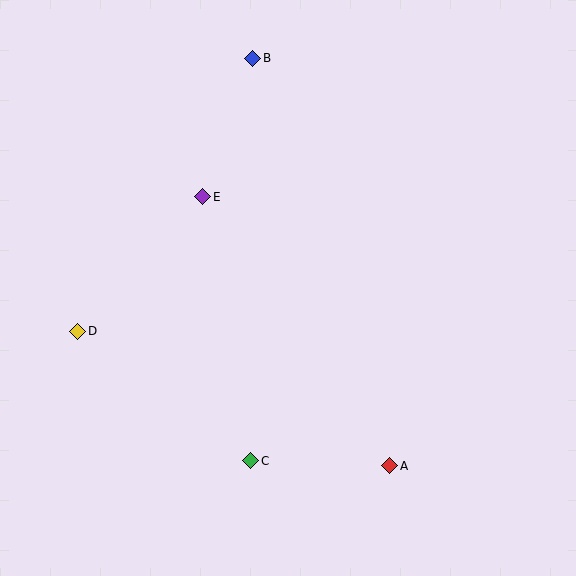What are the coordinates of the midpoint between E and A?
The midpoint between E and A is at (296, 331).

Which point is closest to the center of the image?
Point E at (203, 197) is closest to the center.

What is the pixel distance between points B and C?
The distance between B and C is 403 pixels.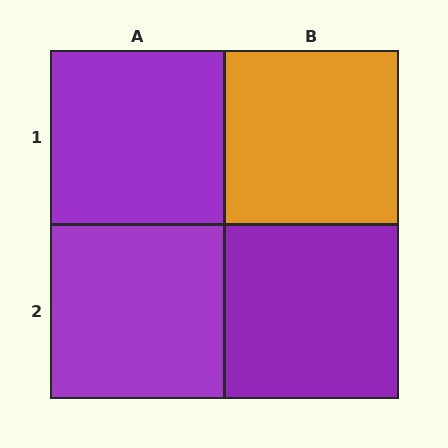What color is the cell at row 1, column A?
Purple.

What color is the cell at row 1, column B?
Orange.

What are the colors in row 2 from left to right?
Purple, purple.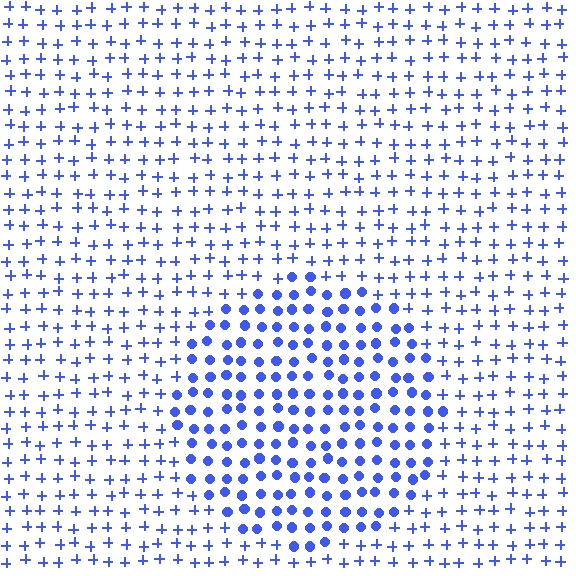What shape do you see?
I see a circle.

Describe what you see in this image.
The image is filled with small blue elements arranged in a uniform grid. A circle-shaped region contains circles, while the surrounding area contains plus signs. The boundary is defined purely by the change in element shape.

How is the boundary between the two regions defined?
The boundary is defined by a change in element shape: circles inside vs. plus signs outside. All elements share the same color and spacing.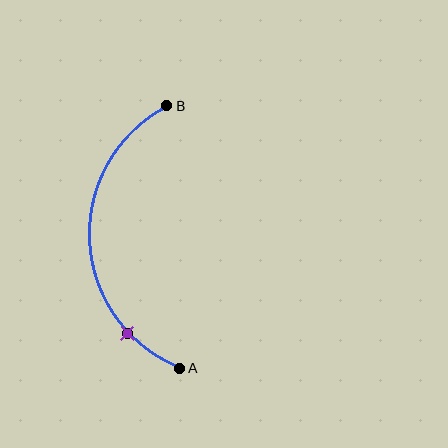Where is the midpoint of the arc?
The arc midpoint is the point on the curve farthest from the straight line joining A and B. It sits to the left of that line.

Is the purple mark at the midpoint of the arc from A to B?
No. The purple mark lies on the arc but is closer to endpoint A. The arc midpoint would be at the point on the curve equidistant along the arc from both A and B.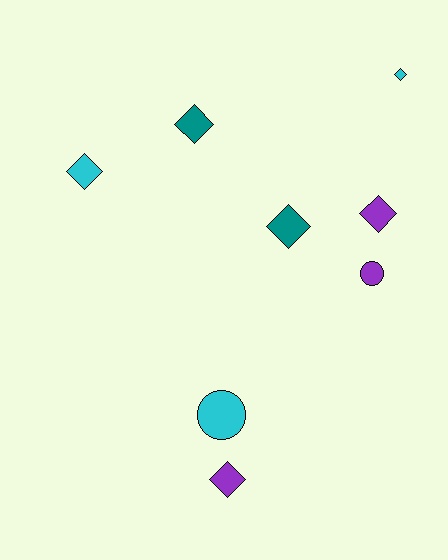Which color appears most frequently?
Cyan, with 3 objects.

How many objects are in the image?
There are 8 objects.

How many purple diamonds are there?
There are 2 purple diamonds.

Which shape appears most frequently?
Diamond, with 6 objects.